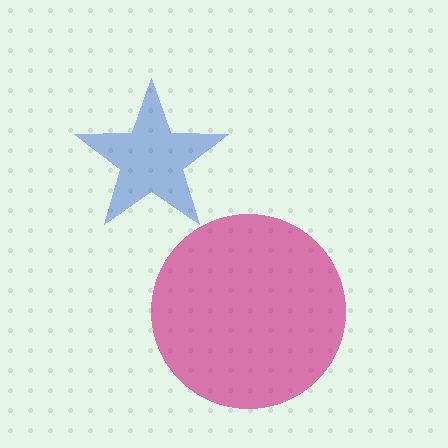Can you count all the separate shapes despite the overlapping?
Yes, there are 2 separate shapes.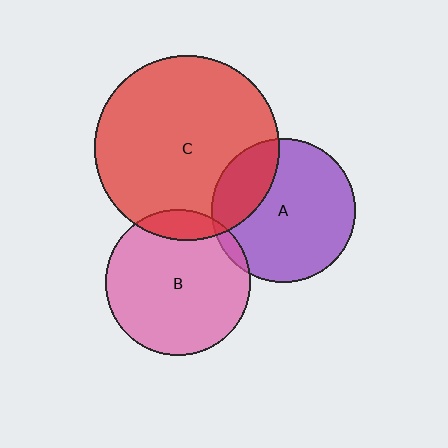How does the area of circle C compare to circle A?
Approximately 1.6 times.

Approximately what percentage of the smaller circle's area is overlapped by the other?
Approximately 25%.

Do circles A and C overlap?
Yes.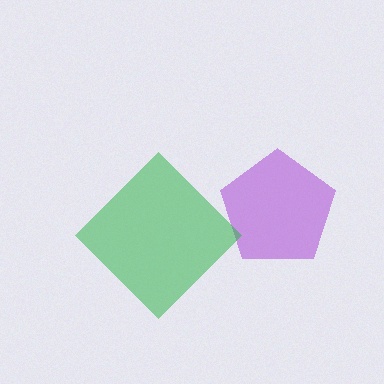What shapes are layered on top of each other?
The layered shapes are: a purple pentagon, a green diamond.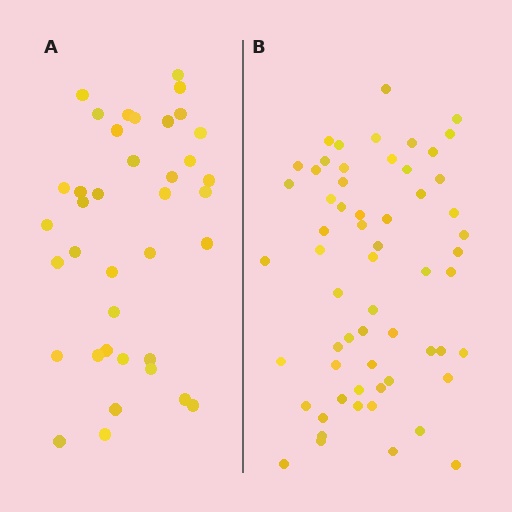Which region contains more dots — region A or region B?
Region B (the right region) has more dots.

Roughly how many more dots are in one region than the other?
Region B has approximately 20 more dots than region A.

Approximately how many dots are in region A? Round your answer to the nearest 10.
About 40 dots. (The exact count is 38, which rounds to 40.)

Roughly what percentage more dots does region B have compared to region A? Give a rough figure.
About 60% more.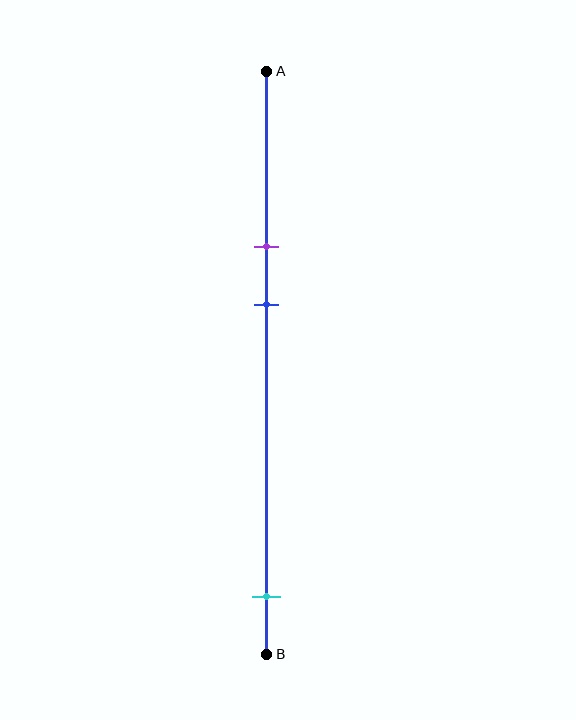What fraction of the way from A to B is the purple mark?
The purple mark is approximately 30% (0.3) of the way from A to B.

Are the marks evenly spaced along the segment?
No, the marks are not evenly spaced.